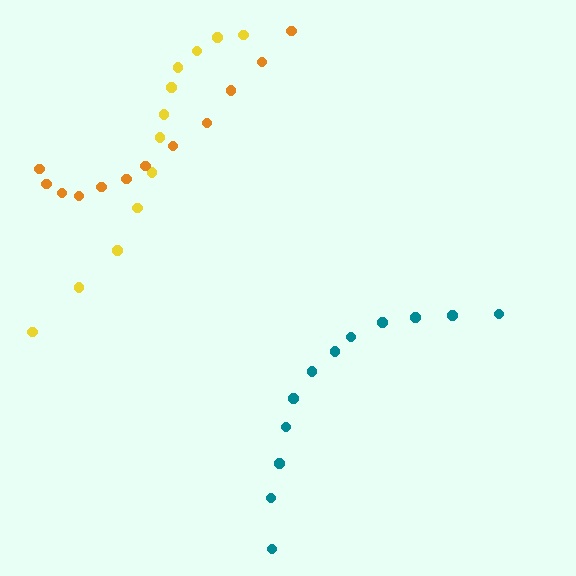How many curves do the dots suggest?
There are 3 distinct paths.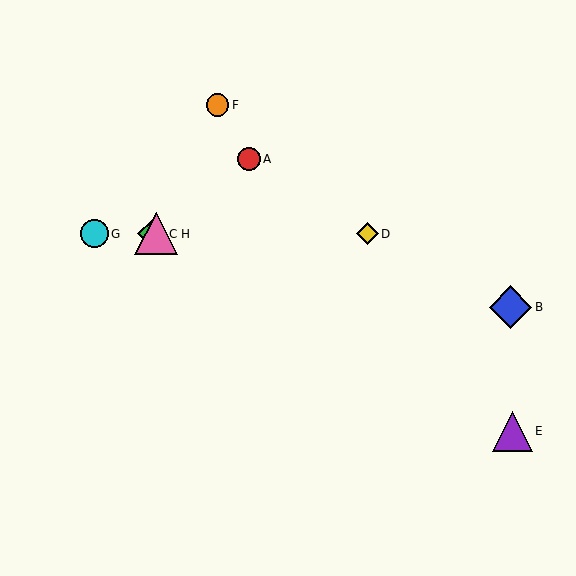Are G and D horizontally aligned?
Yes, both are at y≈234.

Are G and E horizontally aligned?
No, G is at y≈234 and E is at y≈431.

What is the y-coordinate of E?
Object E is at y≈431.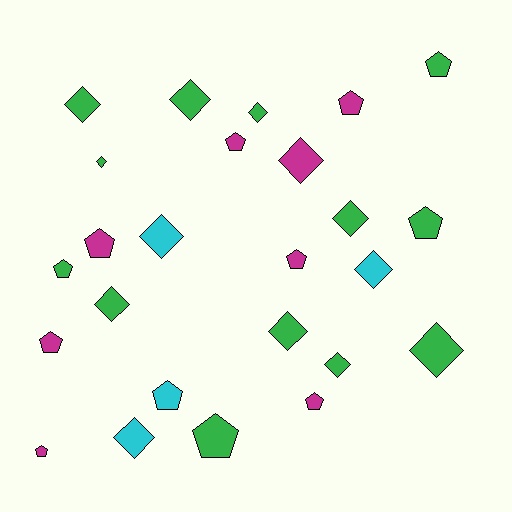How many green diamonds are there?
There are 9 green diamonds.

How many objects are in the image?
There are 25 objects.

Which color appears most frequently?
Green, with 13 objects.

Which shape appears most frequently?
Diamond, with 13 objects.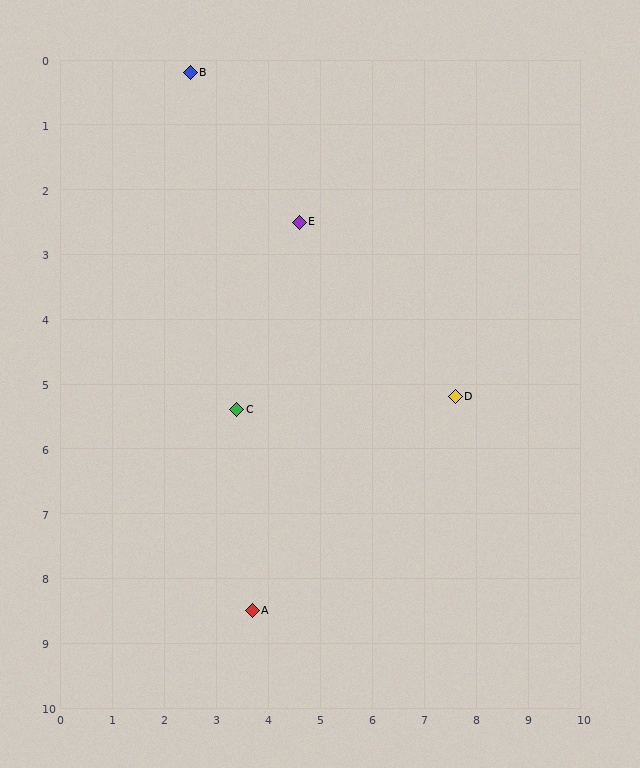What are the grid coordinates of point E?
Point E is at approximately (4.6, 2.5).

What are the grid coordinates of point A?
Point A is at approximately (3.7, 8.5).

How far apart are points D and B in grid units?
Points D and B are about 7.1 grid units apart.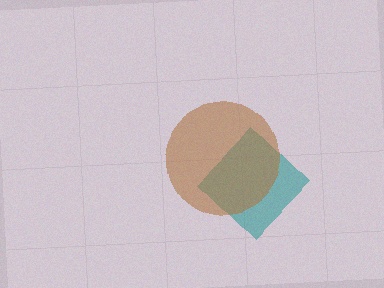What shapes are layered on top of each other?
The layered shapes are: a teal diamond, a brown circle.